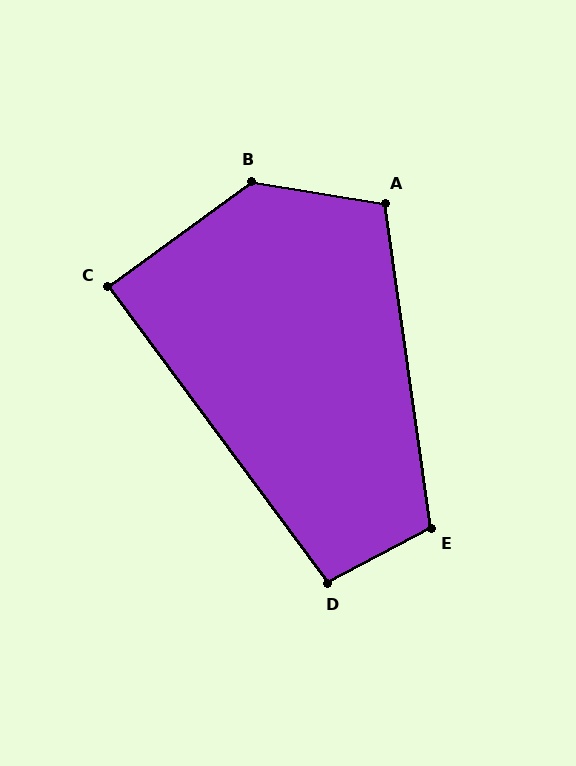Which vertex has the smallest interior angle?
C, at approximately 90 degrees.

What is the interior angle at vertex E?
Approximately 110 degrees (obtuse).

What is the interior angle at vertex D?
Approximately 99 degrees (obtuse).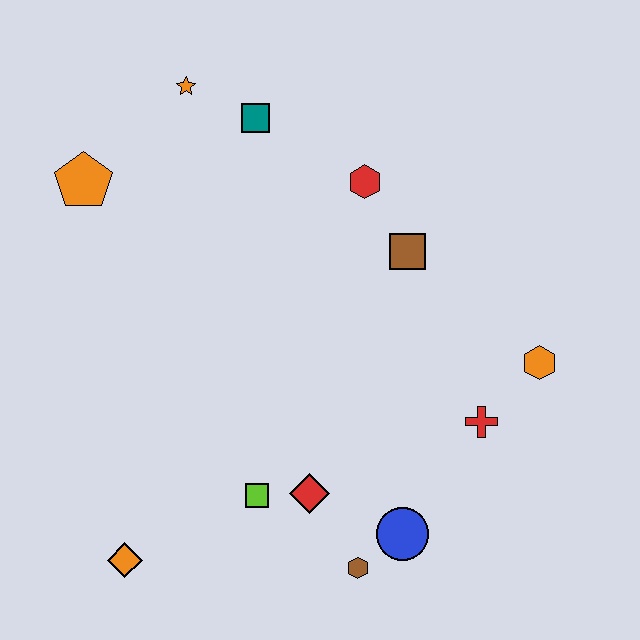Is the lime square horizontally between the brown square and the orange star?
Yes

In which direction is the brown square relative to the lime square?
The brown square is above the lime square.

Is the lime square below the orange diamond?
No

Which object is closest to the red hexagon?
The brown square is closest to the red hexagon.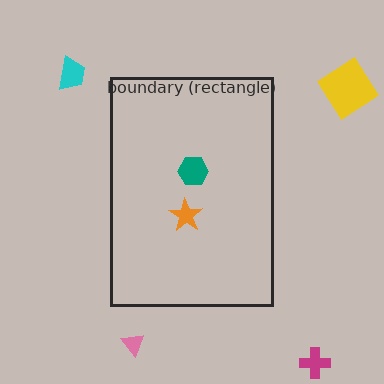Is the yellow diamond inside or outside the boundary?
Outside.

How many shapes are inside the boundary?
2 inside, 4 outside.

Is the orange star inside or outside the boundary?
Inside.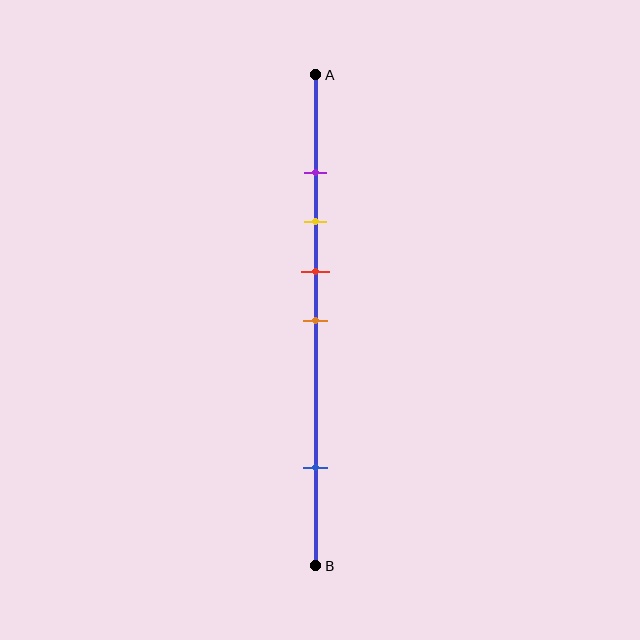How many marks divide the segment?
There are 5 marks dividing the segment.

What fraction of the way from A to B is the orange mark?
The orange mark is approximately 50% (0.5) of the way from A to B.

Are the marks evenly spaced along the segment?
No, the marks are not evenly spaced.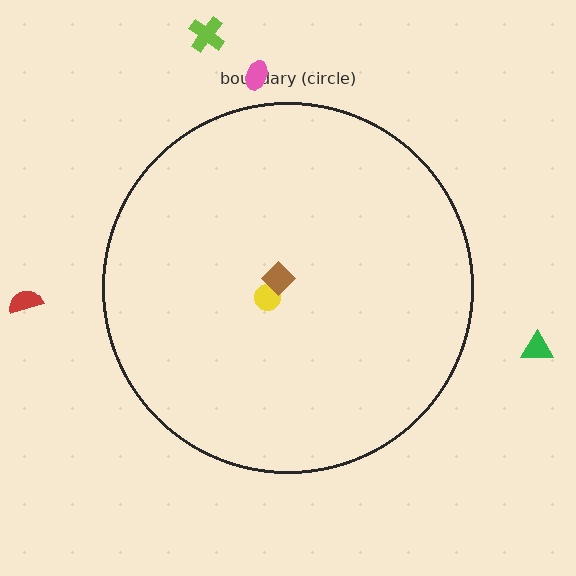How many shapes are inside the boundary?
2 inside, 4 outside.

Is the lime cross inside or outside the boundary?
Outside.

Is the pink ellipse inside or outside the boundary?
Outside.